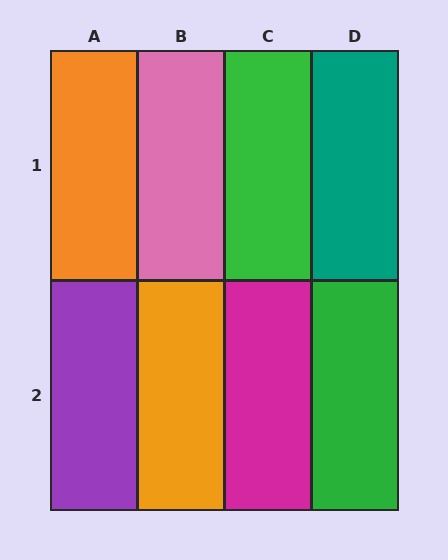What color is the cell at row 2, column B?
Orange.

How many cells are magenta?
1 cell is magenta.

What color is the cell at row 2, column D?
Green.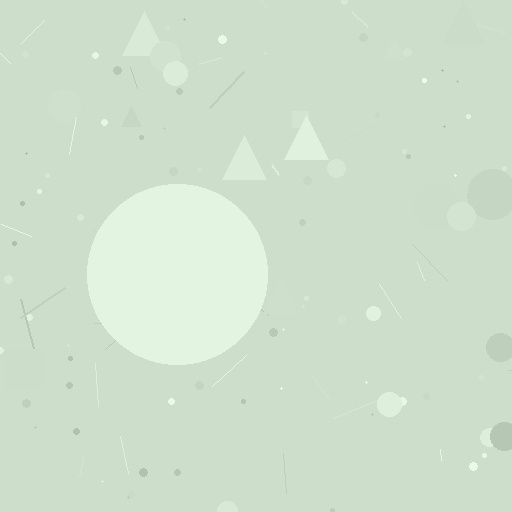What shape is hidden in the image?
A circle is hidden in the image.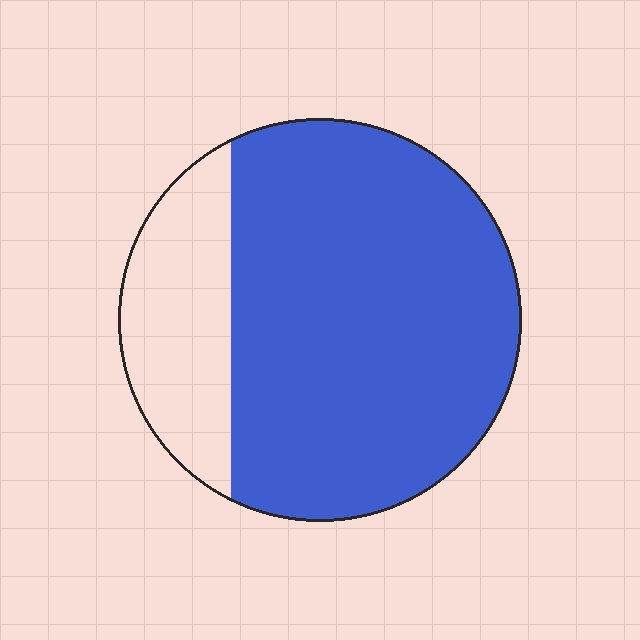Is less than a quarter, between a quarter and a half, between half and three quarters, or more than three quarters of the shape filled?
More than three quarters.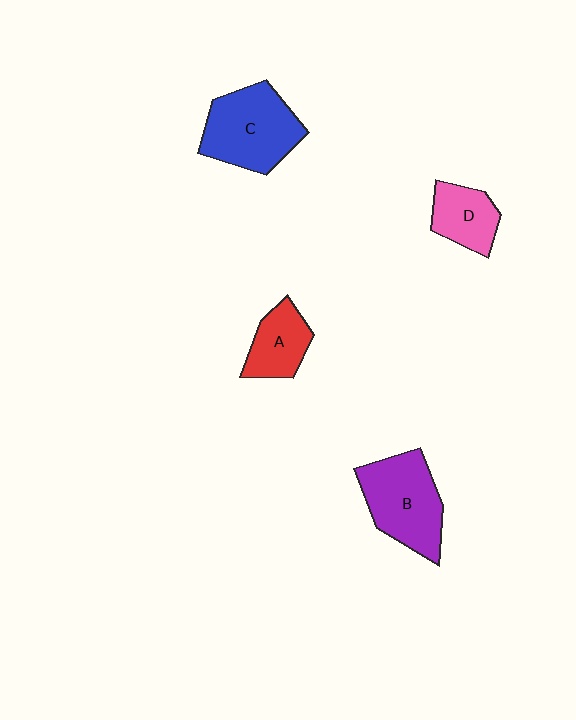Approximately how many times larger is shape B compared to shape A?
Approximately 1.7 times.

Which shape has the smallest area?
Shape D (pink).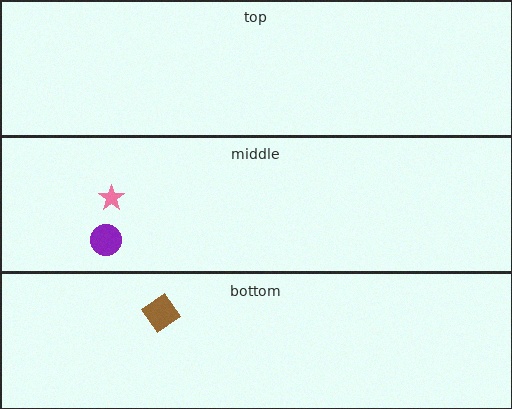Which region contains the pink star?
The middle region.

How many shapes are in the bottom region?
1.